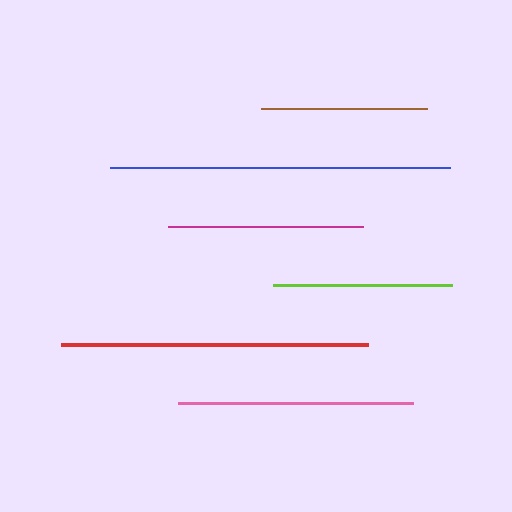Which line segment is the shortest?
The brown line is the shortest at approximately 165 pixels.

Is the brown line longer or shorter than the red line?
The red line is longer than the brown line.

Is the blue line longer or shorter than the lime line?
The blue line is longer than the lime line.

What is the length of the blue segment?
The blue segment is approximately 341 pixels long.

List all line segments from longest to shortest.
From longest to shortest: blue, red, pink, magenta, lime, brown.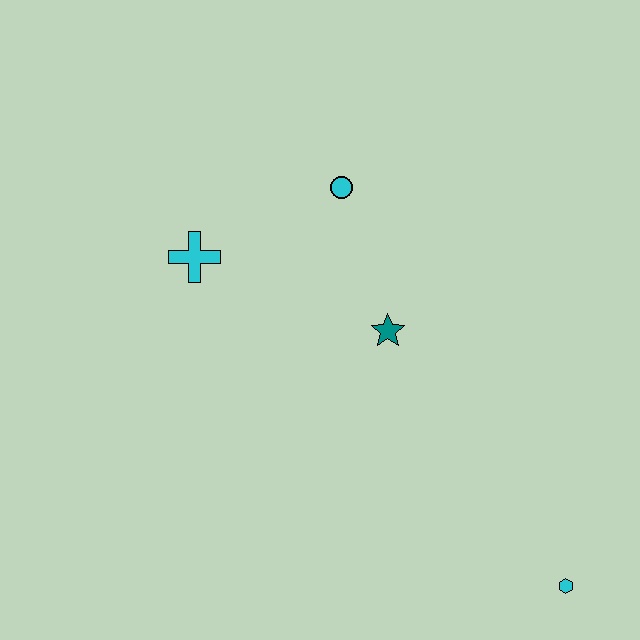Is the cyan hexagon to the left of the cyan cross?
No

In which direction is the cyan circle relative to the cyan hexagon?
The cyan circle is above the cyan hexagon.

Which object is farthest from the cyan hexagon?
The cyan cross is farthest from the cyan hexagon.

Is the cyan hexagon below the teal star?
Yes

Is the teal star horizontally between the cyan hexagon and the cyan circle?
Yes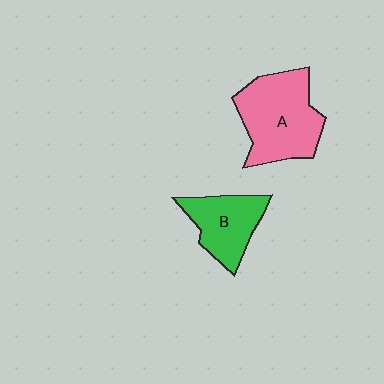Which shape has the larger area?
Shape A (pink).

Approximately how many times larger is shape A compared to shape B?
Approximately 1.5 times.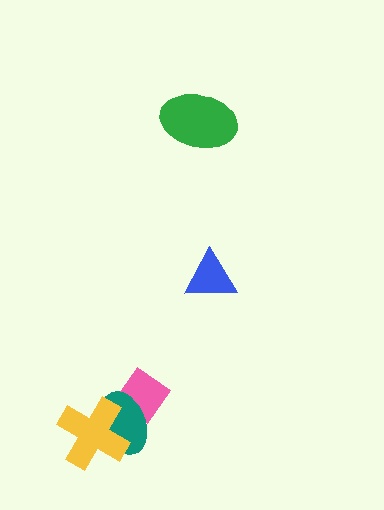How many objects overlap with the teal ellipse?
2 objects overlap with the teal ellipse.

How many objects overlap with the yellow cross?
1 object overlaps with the yellow cross.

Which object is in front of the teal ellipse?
The yellow cross is in front of the teal ellipse.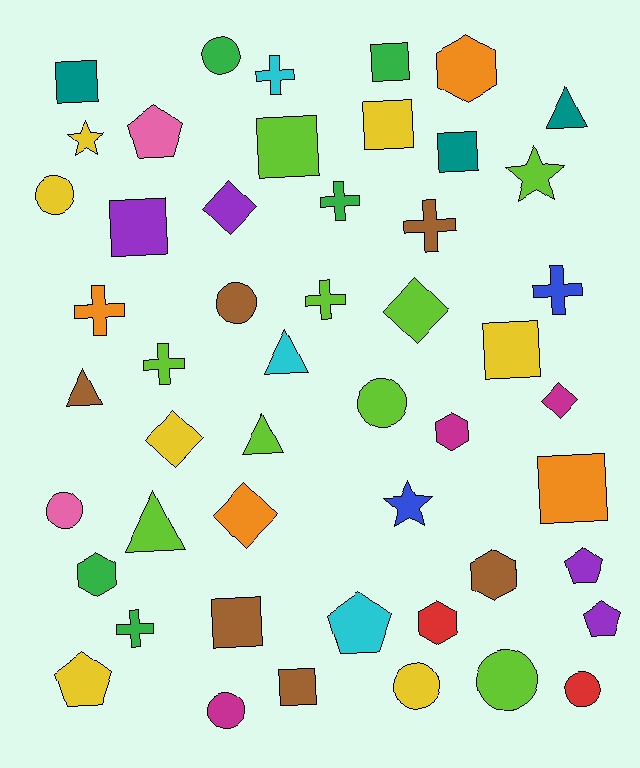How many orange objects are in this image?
There are 4 orange objects.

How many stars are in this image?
There are 3 stars.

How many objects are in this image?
There are 50 objects.